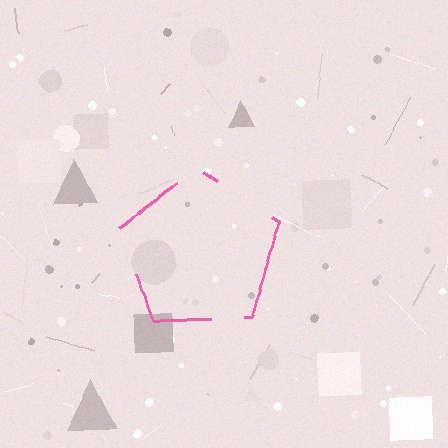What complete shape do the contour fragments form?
The contour fragments form a pentagon.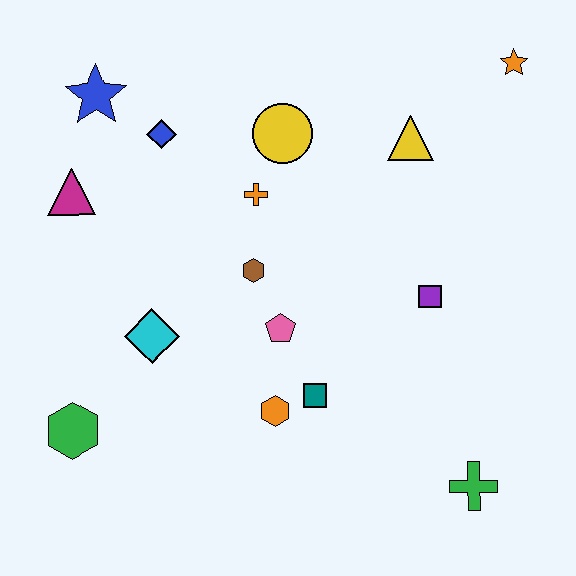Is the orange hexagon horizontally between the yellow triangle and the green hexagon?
Yes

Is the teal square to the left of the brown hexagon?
No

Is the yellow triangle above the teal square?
Yes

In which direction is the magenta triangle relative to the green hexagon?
The magenta triangle is above the green hexagon.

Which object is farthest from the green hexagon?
The orange star is farthest from the green hexagon.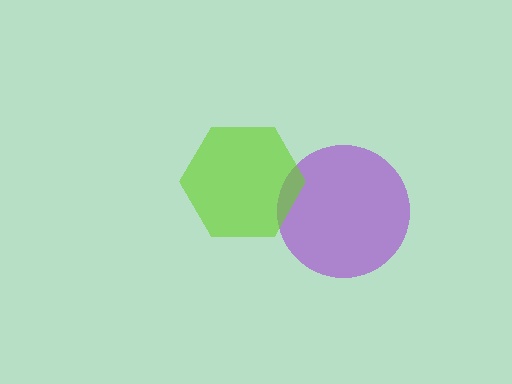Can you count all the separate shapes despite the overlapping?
Yes, there are 2 separate shapes.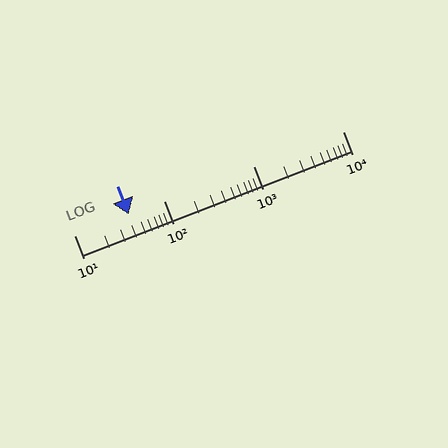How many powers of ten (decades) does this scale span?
The scale spans 3 decades, from 10 to 10000.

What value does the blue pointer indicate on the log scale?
The pointer indicates approximately 41.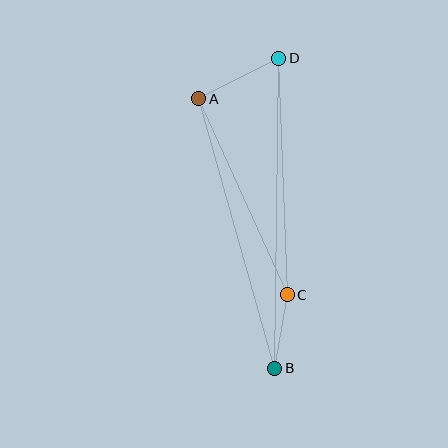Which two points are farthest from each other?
Points B and D are farthest from each other.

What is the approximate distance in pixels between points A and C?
The distance between A and C is approximately 215 pixels.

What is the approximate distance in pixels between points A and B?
The distance between A and B is approximately 280 pixels.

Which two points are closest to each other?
Points B and C are closest to each other.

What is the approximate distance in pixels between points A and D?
The distance between A and D is approximately 90 pixels.